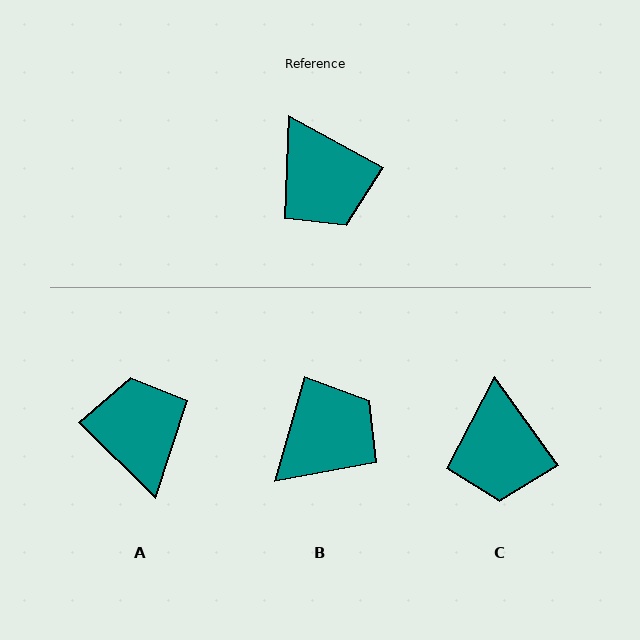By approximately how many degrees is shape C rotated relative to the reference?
Approximately 26 degrees clockwise.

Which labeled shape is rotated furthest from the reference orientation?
A, about 164 degrees away.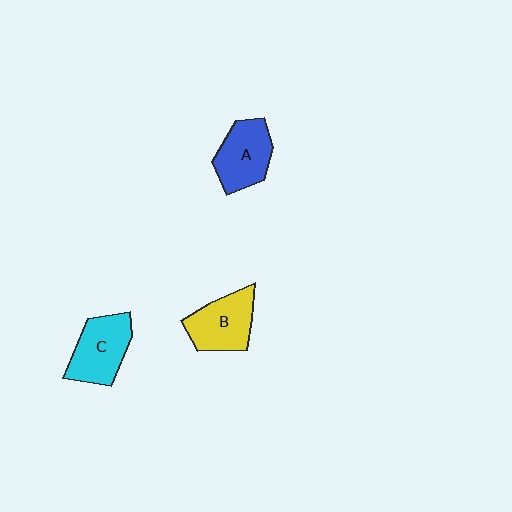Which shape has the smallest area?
Shape A (blue).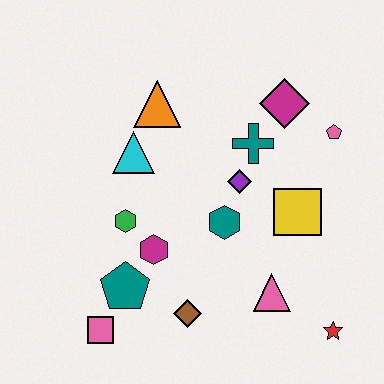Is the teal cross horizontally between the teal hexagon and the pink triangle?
Yes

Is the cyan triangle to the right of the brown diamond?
No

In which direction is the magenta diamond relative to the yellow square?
The magenta diamond is above the yellow square.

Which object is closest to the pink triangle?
The red star is closest to the pink triangle.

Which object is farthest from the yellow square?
The pink square is farthest from the yellow square.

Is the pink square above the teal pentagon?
No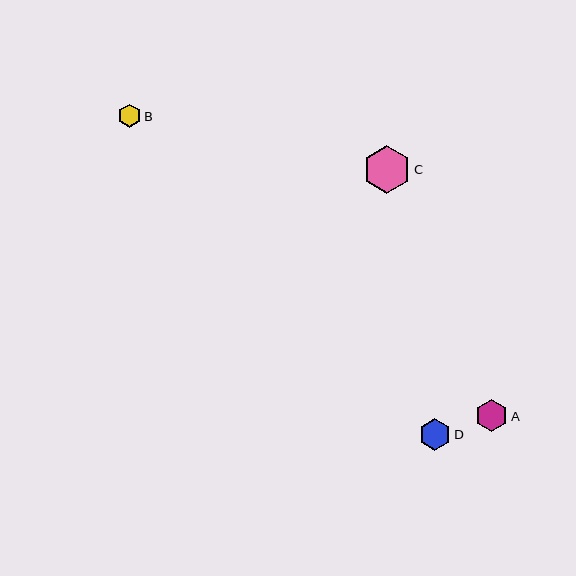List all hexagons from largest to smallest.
From largest to smallest: C, A, D, B.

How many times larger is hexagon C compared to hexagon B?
Hexagon C is approximately 2.0 times the size of hexagon B.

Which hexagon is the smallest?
Hexagon B is the smallest with a size of approximately 24 pixels.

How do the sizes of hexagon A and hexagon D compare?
Hexagon A and hexagon D are approximately the same size.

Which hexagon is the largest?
Hexagon C is the largest with a size of approximately 48 pixels.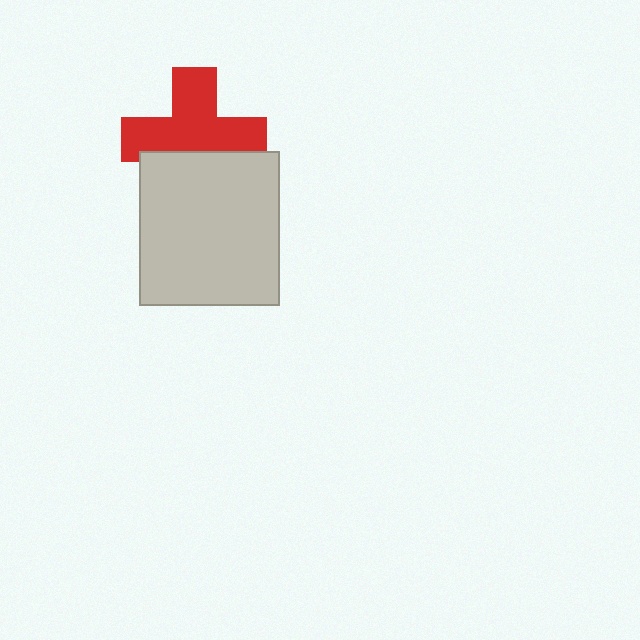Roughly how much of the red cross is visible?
Most of it is visible (roughly 67%).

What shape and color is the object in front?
The object in front is a light gray rectangle.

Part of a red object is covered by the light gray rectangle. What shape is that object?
It is a cross.